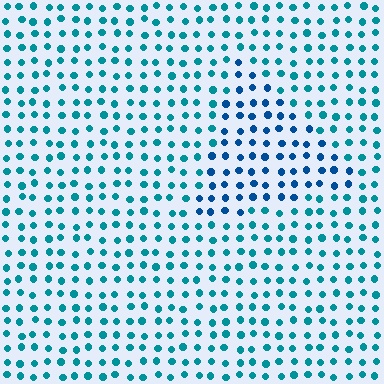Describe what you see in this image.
The image is filled with small teal elements in a uniform arrangement. A triangle-shaped region is visible where the elements are tinted to a slightly different hue, forming a subtle color boundary.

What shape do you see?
I see a triangle.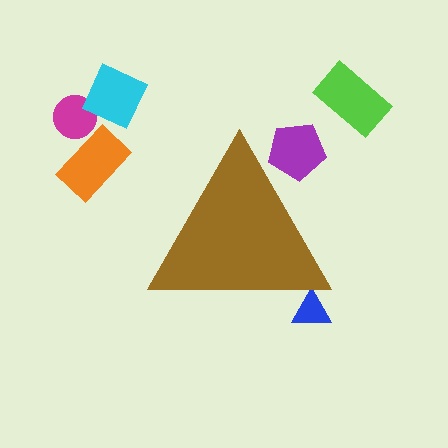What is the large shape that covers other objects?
A brown triangle.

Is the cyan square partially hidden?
No, the cyan square is fully visible.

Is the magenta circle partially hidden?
No, the magenta circle is fully visible.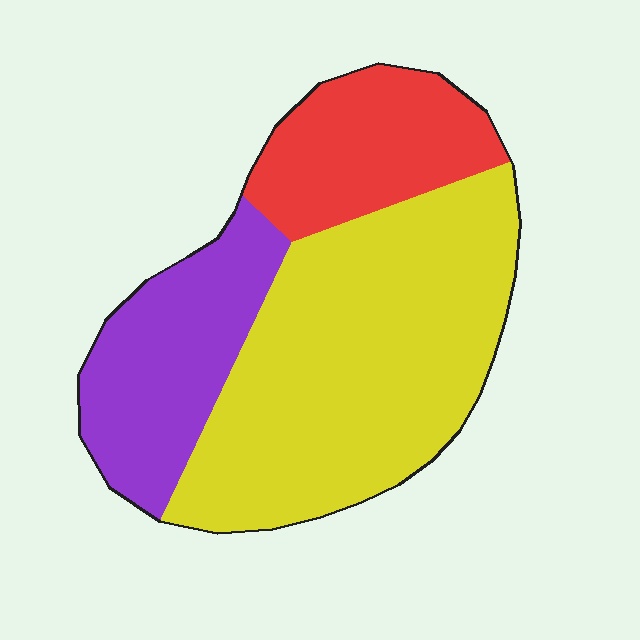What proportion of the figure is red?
Red covers roughly 20% of the figure.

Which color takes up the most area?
Yellow, at roughly 55%.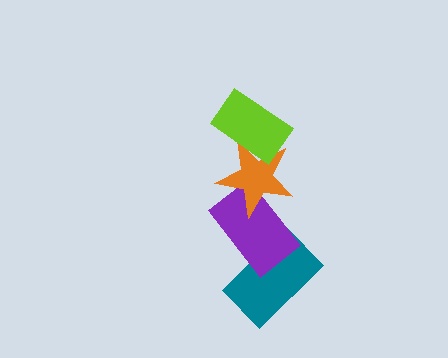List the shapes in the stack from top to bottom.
From top to bottom: the lime rectangle, the orange star, the purple rectangle, the teal rectangle.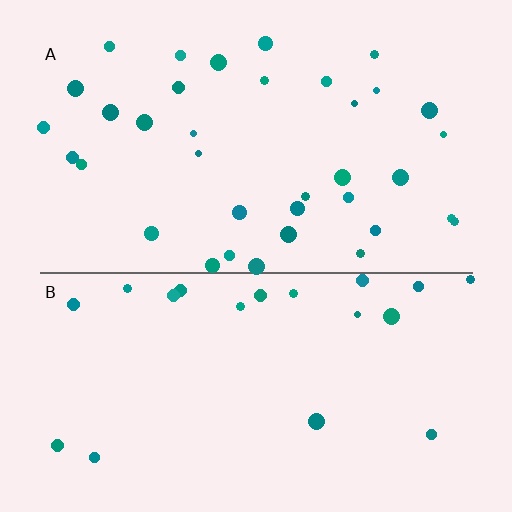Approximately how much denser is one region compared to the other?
Approximately 1.9× — region A over region B.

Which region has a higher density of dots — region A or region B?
A (the top).